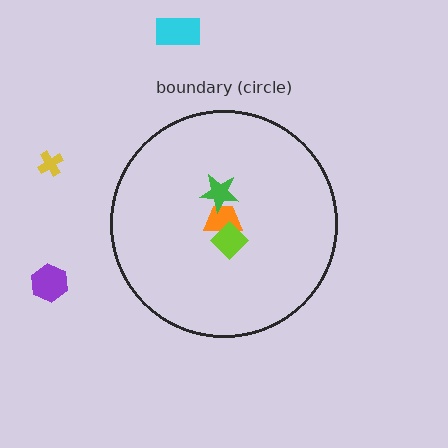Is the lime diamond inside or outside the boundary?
Inside.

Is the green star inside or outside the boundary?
Inside.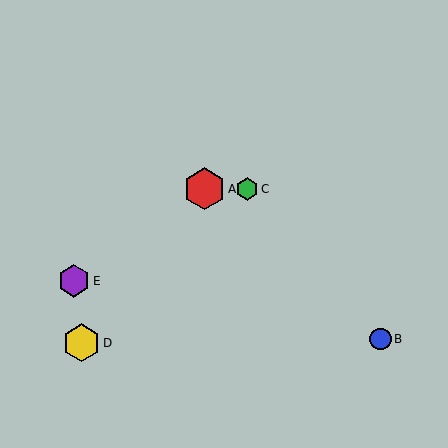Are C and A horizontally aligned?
Yes, both are at y≈189.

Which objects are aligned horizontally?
Objects A, C are aligned horizontally.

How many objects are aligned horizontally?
2 objects (A, C) are aligned horizontally.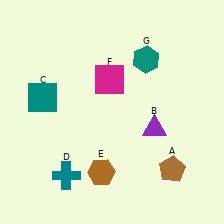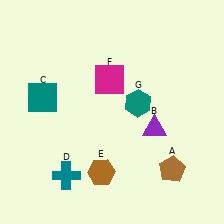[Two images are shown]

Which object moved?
The teal hexagon (G) moved down.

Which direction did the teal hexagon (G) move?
The teal hexagon (G) moved down.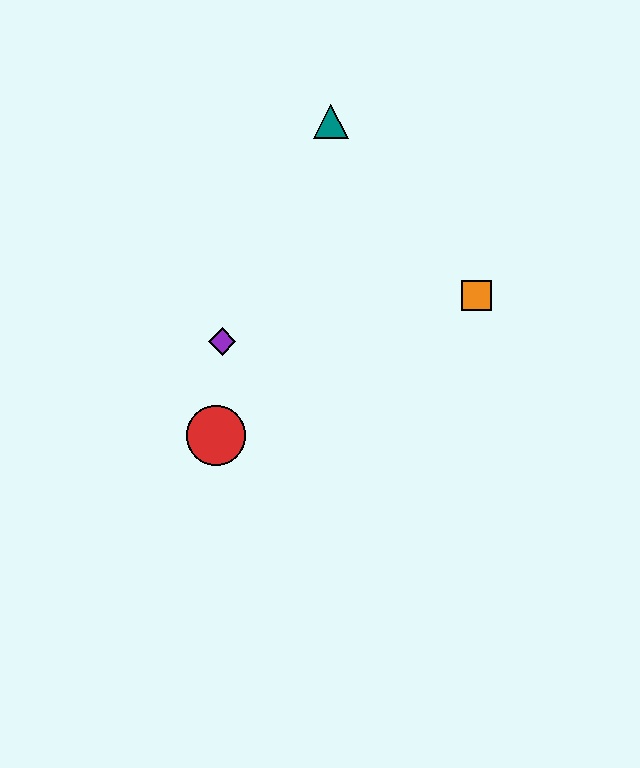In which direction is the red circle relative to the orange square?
The red circle is to the left of the orange square.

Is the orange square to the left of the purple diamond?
No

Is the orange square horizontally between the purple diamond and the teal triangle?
No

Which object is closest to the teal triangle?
The orange square is closest to the teal triangle.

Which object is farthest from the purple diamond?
The orange square is farthest from the purple diamond.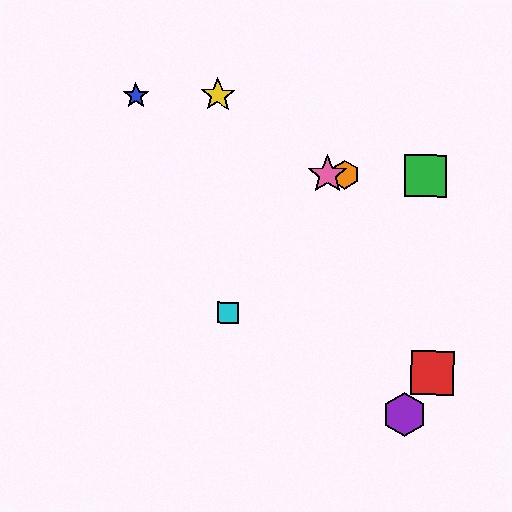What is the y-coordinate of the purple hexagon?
The purple hexagon is at y≈415.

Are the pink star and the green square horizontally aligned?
Yes, both are at y≈175.